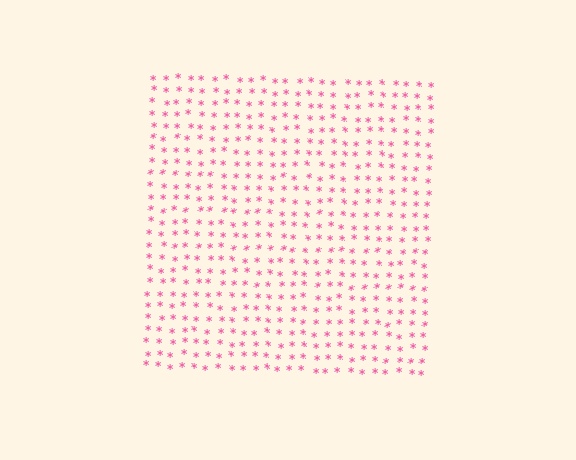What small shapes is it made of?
It is made of small asterisks.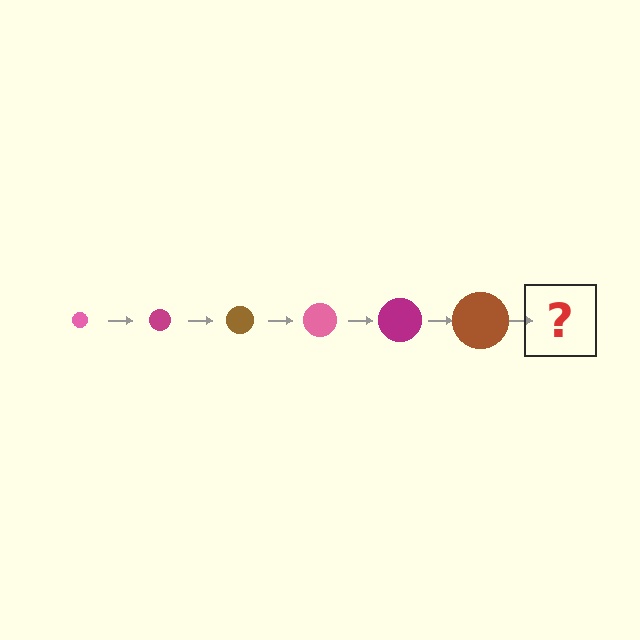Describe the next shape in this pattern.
It should be a pink circle, larger than the previous one.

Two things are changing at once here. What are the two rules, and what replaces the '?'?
The two rules are that the circle grows larger each step and the color cycles through pink, magenta, and brown. The '?' should be a pink circle, larger than the previous one.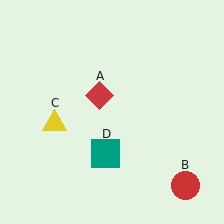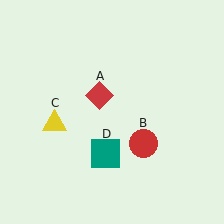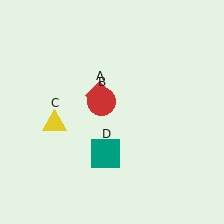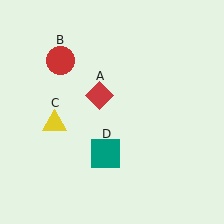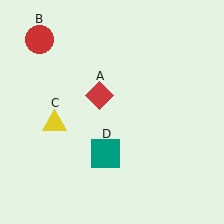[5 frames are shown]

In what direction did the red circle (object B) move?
The red circle (object B) moved up and to the left.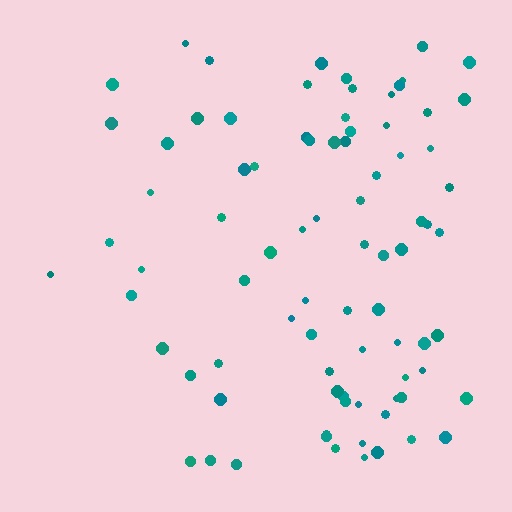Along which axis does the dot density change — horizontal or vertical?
Horizontal.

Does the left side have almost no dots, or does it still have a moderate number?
Still a moderate number, just noticeably fewer than the right.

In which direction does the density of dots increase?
From left to right, with the right side densest.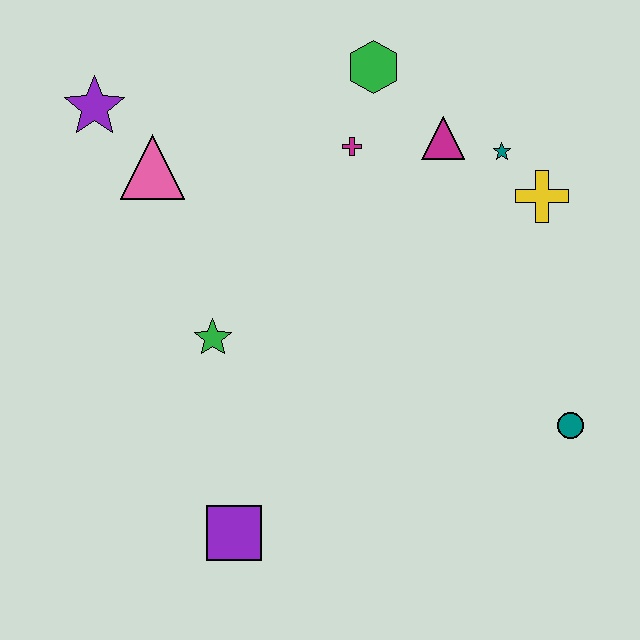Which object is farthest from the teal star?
The purple square is farthest from the teal star.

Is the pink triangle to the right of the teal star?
No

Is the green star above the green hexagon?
No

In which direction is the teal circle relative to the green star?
The teal circle is to the right of the green star.